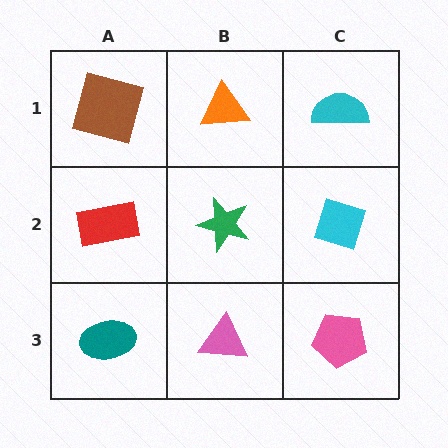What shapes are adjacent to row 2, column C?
A cyan semicircle (row 1, column C), a pink pentagon (row 3, column C), a green star (row 2, column B).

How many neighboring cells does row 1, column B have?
3.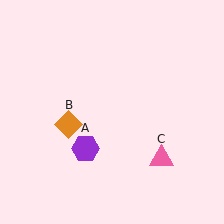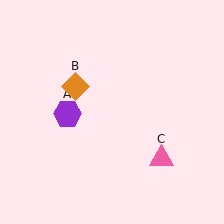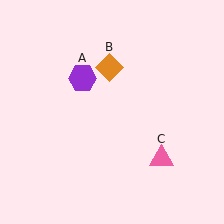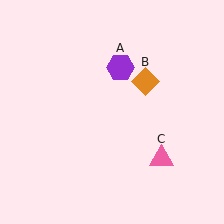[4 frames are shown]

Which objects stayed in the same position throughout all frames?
Pink triangle (object C) remained stationary.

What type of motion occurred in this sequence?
The purple hexagon (object A), orange diamond (object B) rotated clockwise around the center of the scene.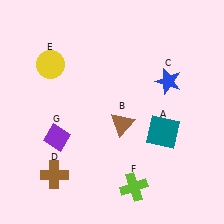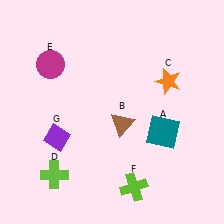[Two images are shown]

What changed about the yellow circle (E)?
In Image 1, E is yellow. In Image 2, it changed to magenta.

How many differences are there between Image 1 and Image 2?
There are 3 differences between the two images.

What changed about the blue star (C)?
In Image 1, C is blue. In Image 2, it changed to orange.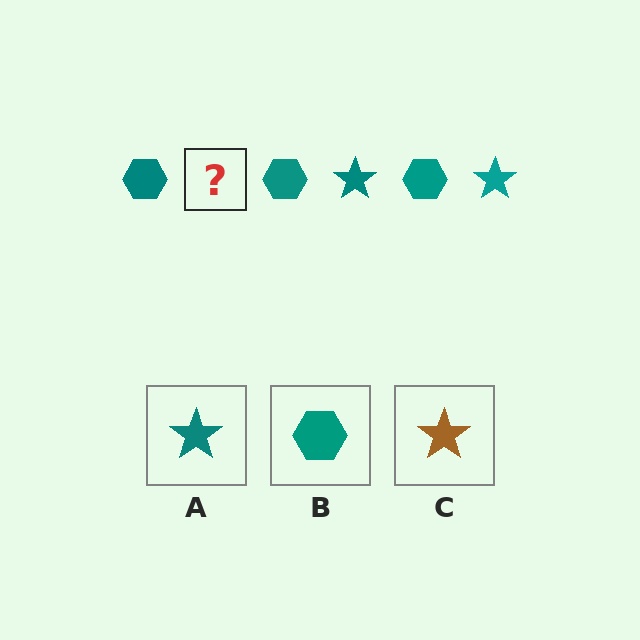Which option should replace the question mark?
Option A.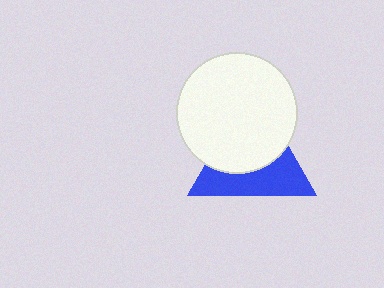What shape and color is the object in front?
The object in front is a white circle.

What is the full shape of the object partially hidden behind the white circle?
The partially hidden object is a blue triangle.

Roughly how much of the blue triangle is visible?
About half of it is visible (roughly 45%).